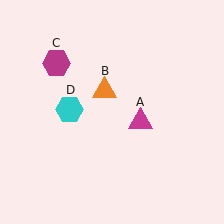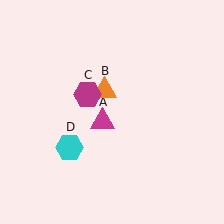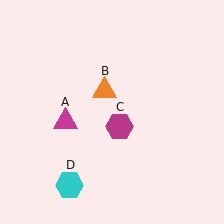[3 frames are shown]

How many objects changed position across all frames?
3 objects changed position: magenta triangle (object A), magenta hexagon (object C), cyan hexagon (object D).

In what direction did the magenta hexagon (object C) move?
The magenta hexagon (object C) moved down and to the right.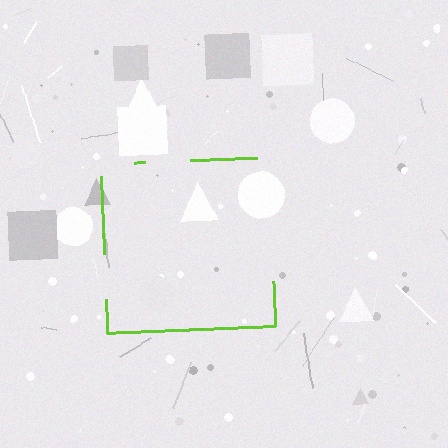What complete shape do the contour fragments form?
The contour fragments form a square.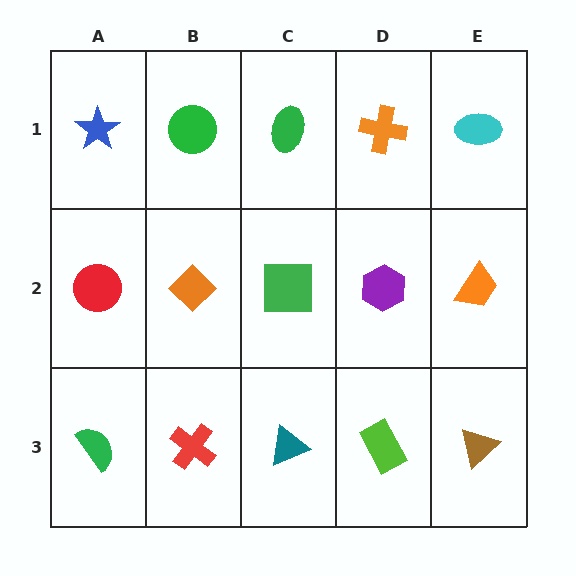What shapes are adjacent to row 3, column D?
A purple hexagon (row 2, column D), a teal triangle (row 3, column C), a brown triangle (row 3, column E).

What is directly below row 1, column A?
A red circle.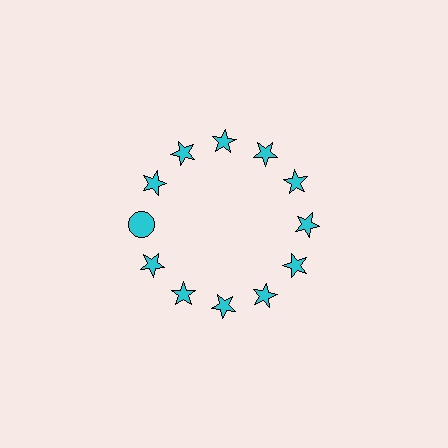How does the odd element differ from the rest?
It has a different shape: circle instead of star.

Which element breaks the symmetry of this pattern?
The cyan circle at roughly the 9 o'clock position breaks the symmetry. All other shapes are cyan stars.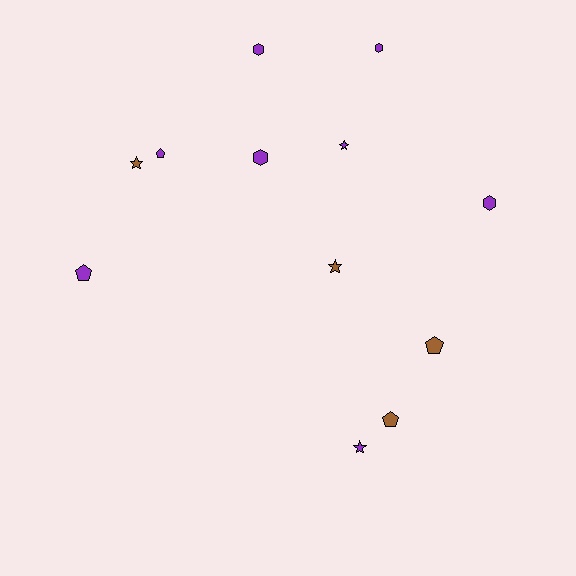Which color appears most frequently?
Purple, with 8 objects.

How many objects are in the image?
There are 12 objects.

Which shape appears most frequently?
Star, with 4 objects.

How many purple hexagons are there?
There are 4 purple hexagons.